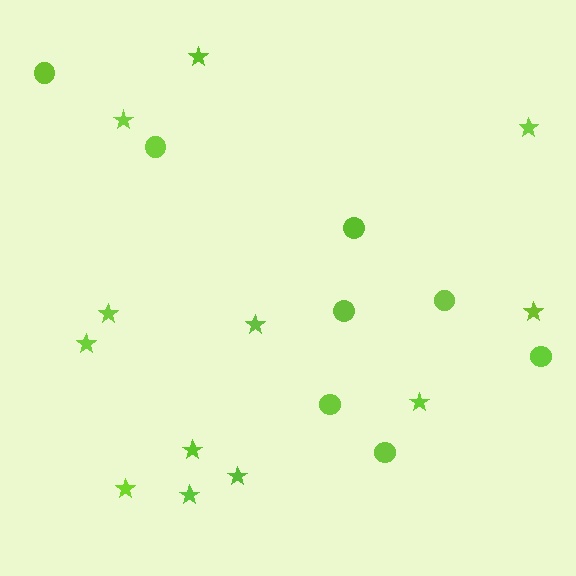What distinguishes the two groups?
There are 2 groups: one group of stars (12) and one group of circles (8).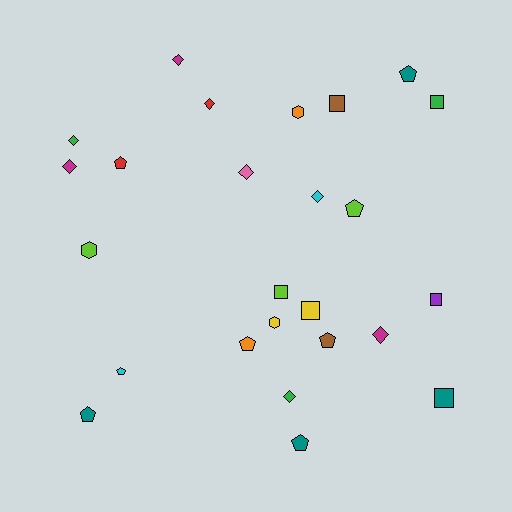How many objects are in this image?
There are 25 objects.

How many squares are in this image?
There are 6 squares.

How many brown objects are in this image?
There are 2 brown objects.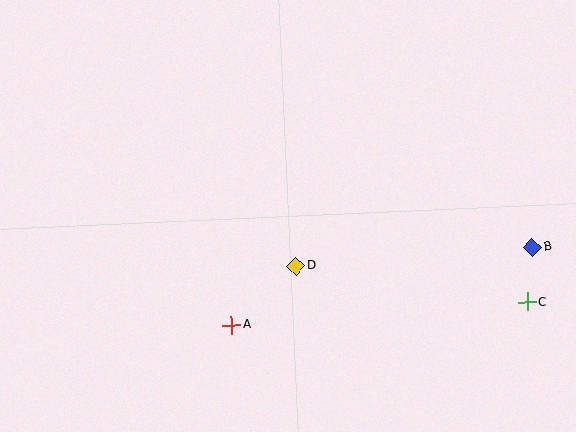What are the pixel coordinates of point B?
Point B is at (532, 247).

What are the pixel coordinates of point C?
Point C is at (527, 302).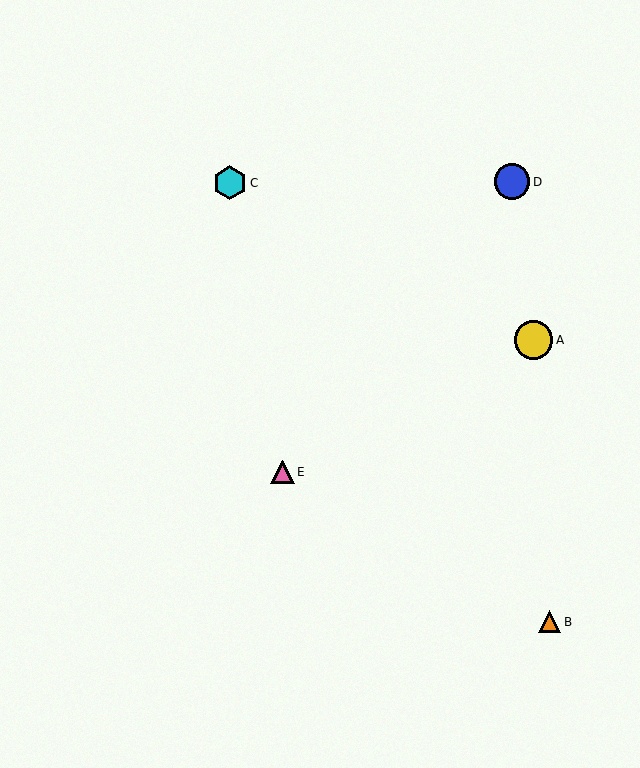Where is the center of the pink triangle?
The center of the pink triangle is at (282, 472).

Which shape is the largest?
The yellow circle (labeled A) is the largest.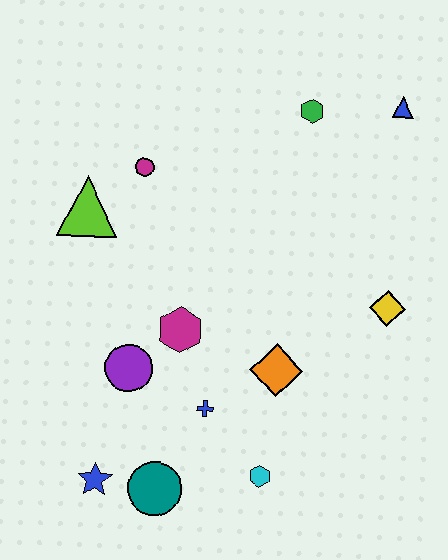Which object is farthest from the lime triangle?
The blue triangle is farthest from the lime triangle.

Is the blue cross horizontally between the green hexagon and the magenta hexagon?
Yes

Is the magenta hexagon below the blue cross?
No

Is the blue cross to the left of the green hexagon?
Yes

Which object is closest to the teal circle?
The blue star is closest to the teal circle.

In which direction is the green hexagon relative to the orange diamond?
The green hexagon is above the orange diamond.